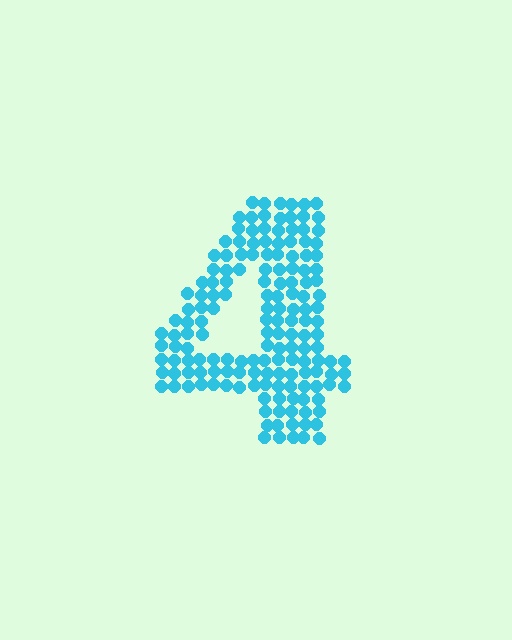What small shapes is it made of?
It is made of small circles.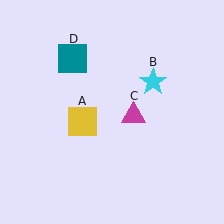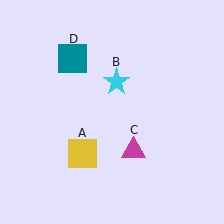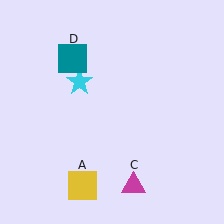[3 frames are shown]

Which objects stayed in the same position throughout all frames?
Teal square (object D) remained stationary.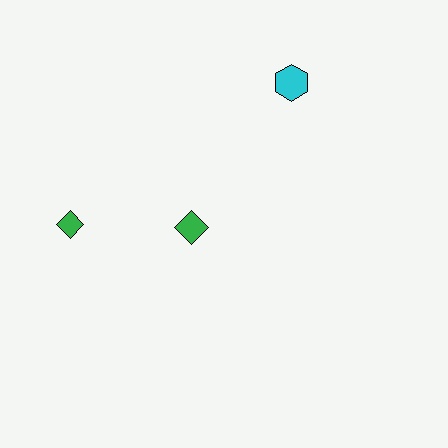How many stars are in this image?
There are no stars.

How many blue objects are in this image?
There are no blue objects.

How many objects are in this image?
There are 3 objects.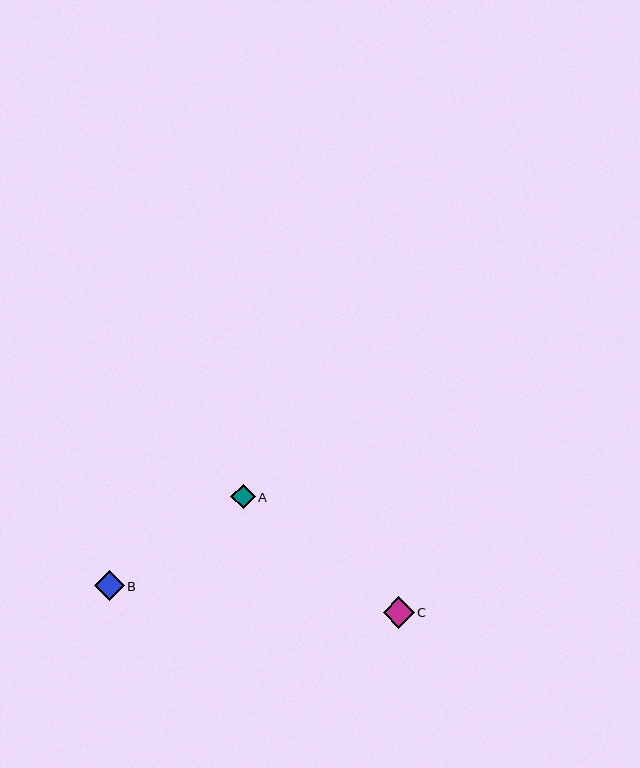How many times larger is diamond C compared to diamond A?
Diamond C is approximately 1.3 times the size of diamond A.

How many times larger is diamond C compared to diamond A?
Diamond C is approximately 1.3 times the size of diamond A.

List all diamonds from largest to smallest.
From largest to smallest: C, B, A.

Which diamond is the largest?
Diamond C is the largest with a size of approximately 31 pixels.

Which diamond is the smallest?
Diamond A is the smallest with a size of approximately 24 pixels.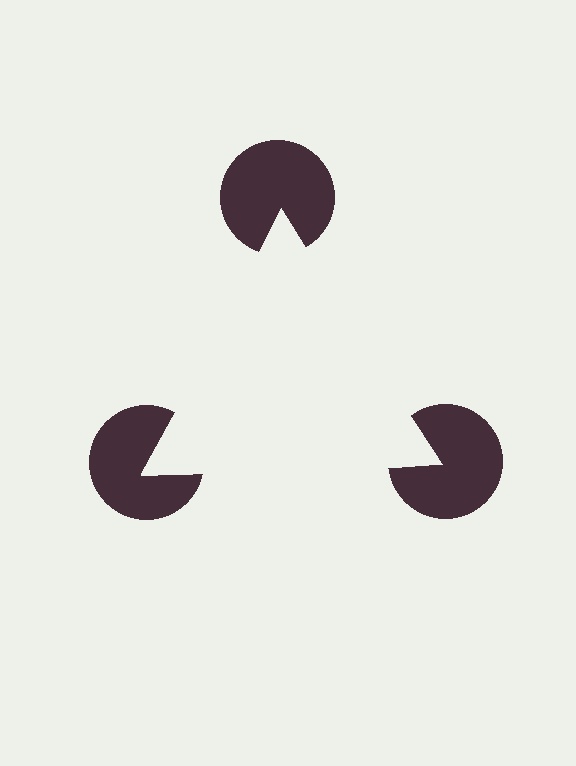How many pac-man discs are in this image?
There are 3 — one at each vertex of the illusory triangle.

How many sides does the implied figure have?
3 sides.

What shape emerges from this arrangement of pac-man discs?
An illusory triangle — its edges are inferred from the aligned wedge cuts in the pac-man discs, not physically drawn.